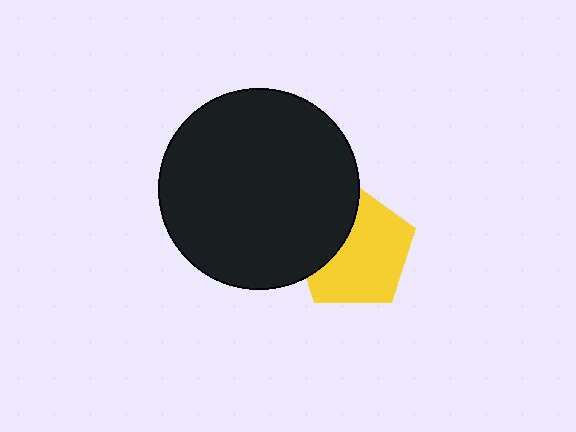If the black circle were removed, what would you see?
You would see the complete yellow pentagon.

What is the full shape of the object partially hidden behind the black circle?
The partially hidden object is a yellow pentagon.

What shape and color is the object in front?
The object in front is a black circle.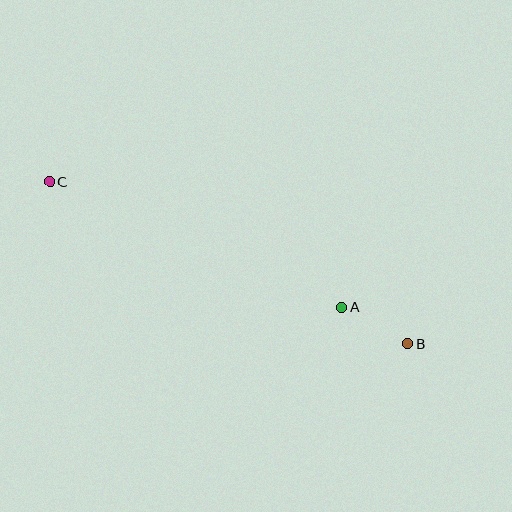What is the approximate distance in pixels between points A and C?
The distance between A and C is approximately 318 pixels.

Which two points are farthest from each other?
Points B and C are farthest from each other.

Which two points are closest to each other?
Points A and B are closest to each other.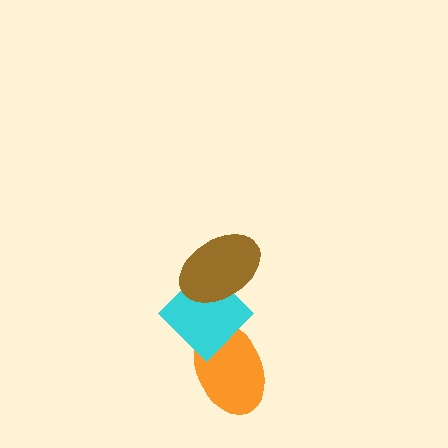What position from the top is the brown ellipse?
The brown ellipse is 1st from the top.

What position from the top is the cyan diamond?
The cyan diamond is 2nd from the top.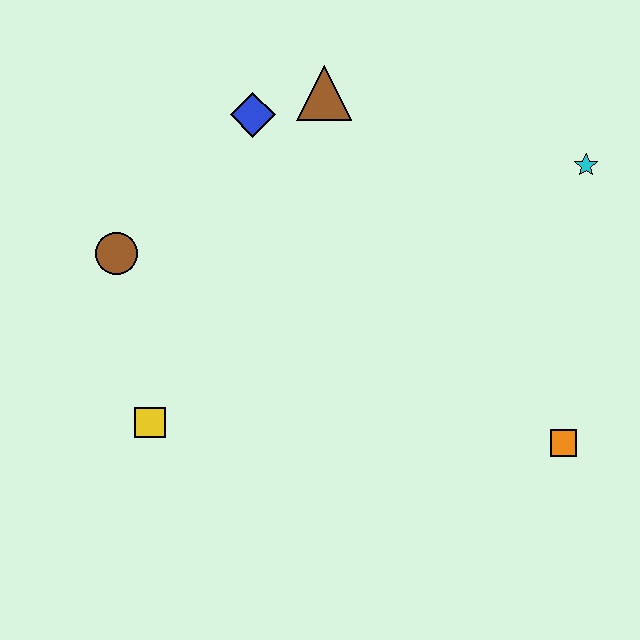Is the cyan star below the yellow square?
No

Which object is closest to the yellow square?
The brown circle is closest to the yellow square.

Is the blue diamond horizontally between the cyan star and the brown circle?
Yes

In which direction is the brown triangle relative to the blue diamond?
The brown triangle is to the right of the blue diamond.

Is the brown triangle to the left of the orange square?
Yes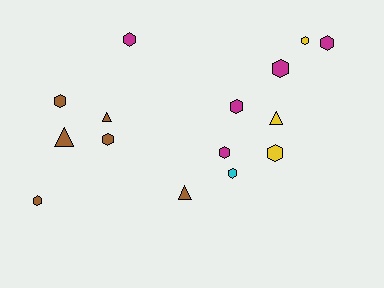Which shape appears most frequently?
Hexagon, with 11 objects.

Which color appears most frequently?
Brown, with 6 objects.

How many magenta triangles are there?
There are no magenta triangles.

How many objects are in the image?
There are 15 objects.